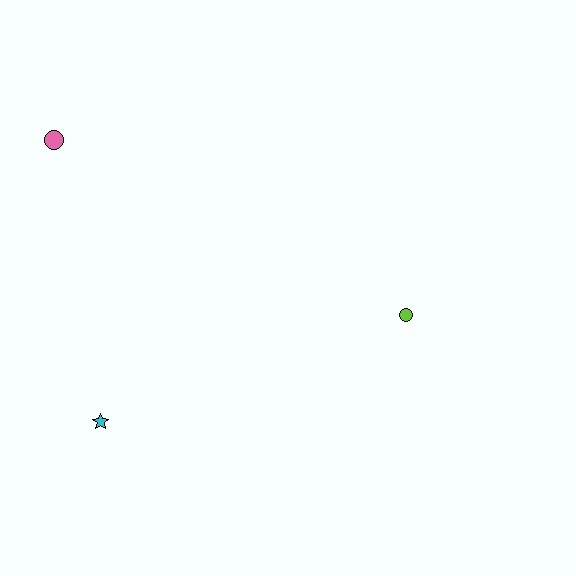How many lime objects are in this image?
There is 1 lime object.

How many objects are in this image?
There are 3 objects.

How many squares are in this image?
There are no squares.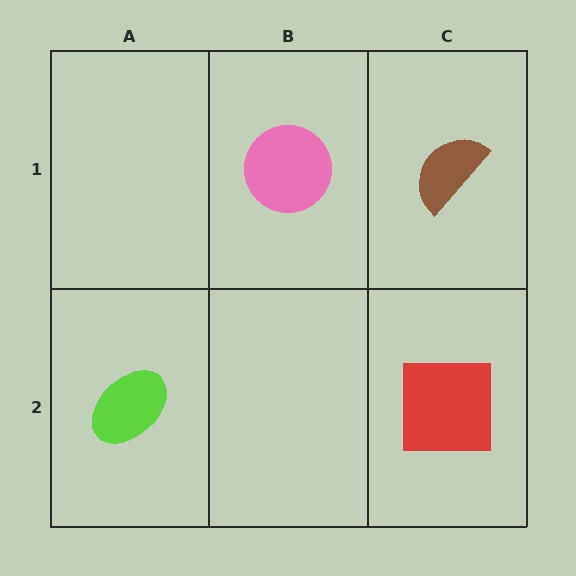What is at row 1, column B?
A pink circle.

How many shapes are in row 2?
2 shapes.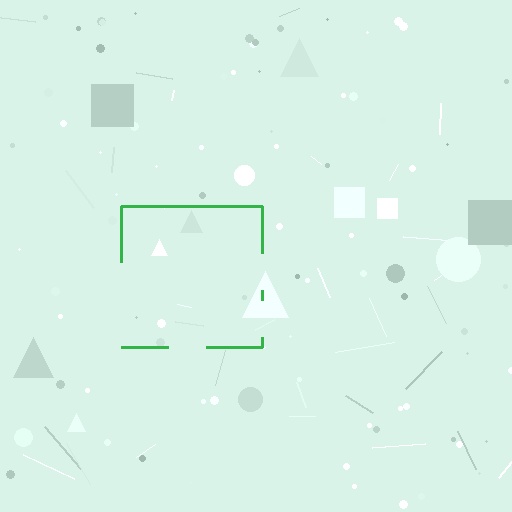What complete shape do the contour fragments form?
The contour fragments form a square.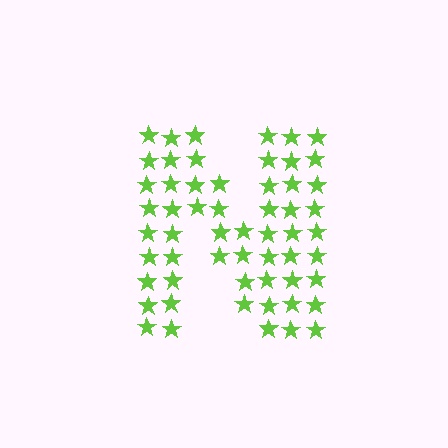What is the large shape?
The large shape is the letter N.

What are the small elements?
The small elements are stars.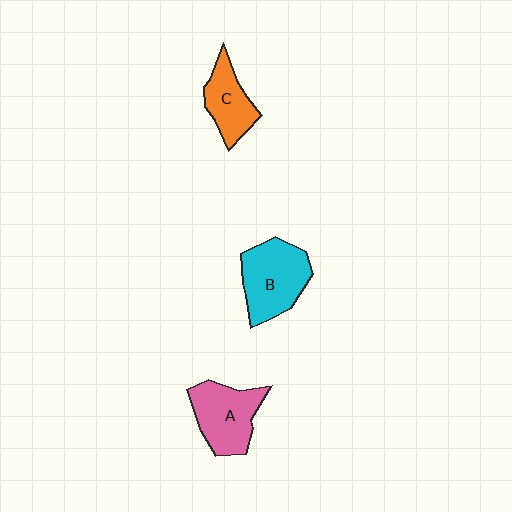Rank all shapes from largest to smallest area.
From largest to smallest: B (cyan), A (pink), C (orange).